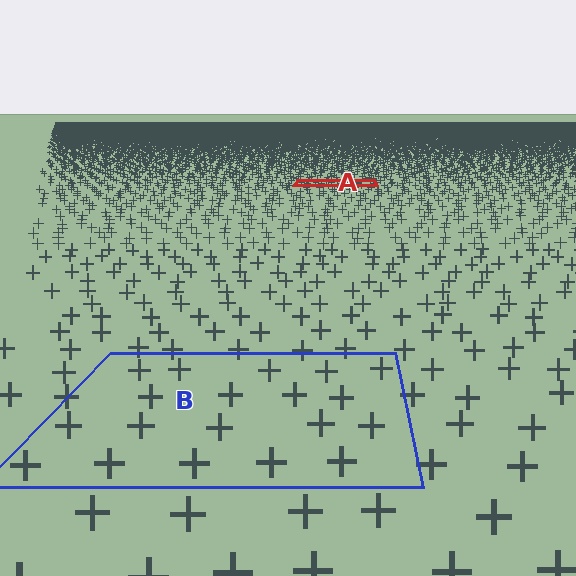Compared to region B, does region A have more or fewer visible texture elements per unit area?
Region A has more texture elements per unit area — they are packed more densely because it is farther away.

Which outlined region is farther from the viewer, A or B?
Region A is farther from the viewer — the texture elements inside it appear smaller and more densely packed.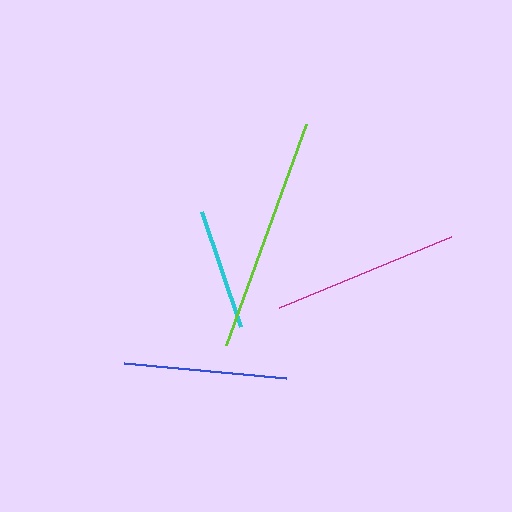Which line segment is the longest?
The lime line is the longest at approximately 235 pixels.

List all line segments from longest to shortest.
From longest to shortest: lime, magenta, blue, cyan.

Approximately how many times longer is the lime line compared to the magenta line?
The lime line is approximately 1.3 times the length of the magenta line.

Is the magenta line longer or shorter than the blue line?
The magenta line is longer than the blue line.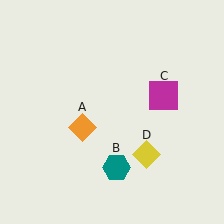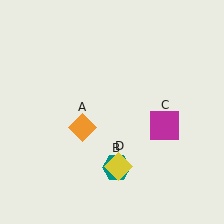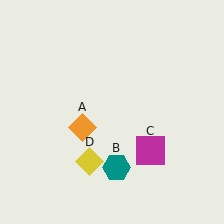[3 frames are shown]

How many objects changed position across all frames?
2 objects changed position: magenta square (object C), yellow diamond (object D).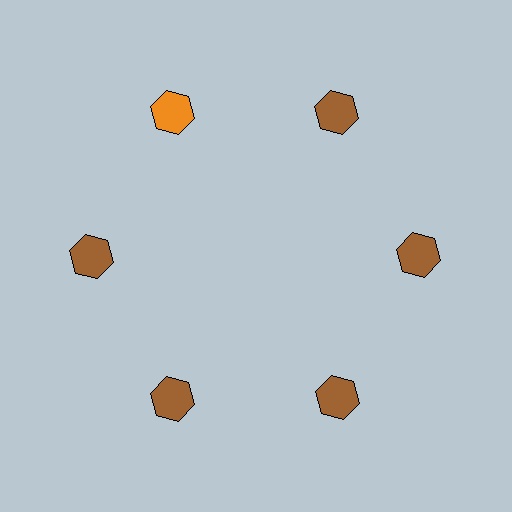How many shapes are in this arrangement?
There are 6 shapes arranged in a ring pattern.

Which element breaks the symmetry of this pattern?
The orange hexagon at roughly the 11 o'clock position breaks the symmetry. All other shapes are brown hexagons.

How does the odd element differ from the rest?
It has a different color: orange instead of brown.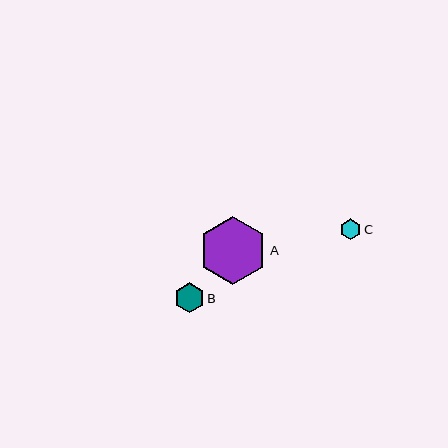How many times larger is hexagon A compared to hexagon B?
Hexagon A is approximately 2.3 times the size of hexagon B.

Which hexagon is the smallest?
Hexagon C is the smallest with a size of approximately 21 pixels.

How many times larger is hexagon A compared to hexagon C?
Hexagon A is approximately 3.2 times the size of hexagon C.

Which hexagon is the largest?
Hexagon A is the largest with a size of approximately 68 pixels.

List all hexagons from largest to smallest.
From largest to smallest: A, B, C.